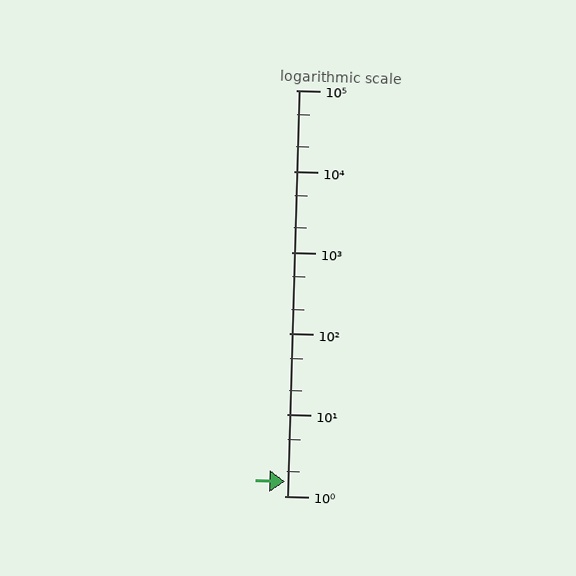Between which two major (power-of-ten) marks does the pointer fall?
The pointer is between 1 and 10.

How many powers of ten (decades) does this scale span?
The scale spans 5 decades, from 1 to 100000.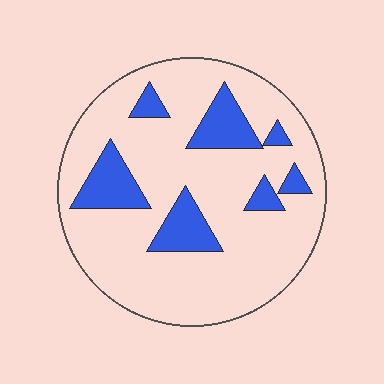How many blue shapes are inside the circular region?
7.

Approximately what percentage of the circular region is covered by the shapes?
Approximately 20%.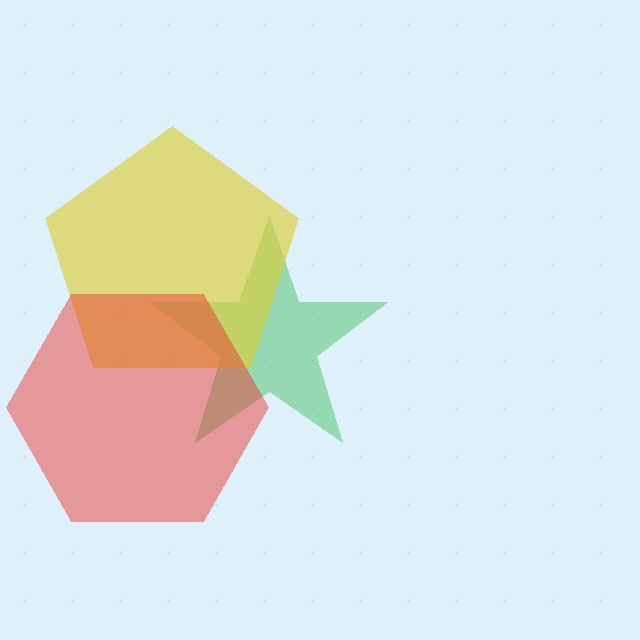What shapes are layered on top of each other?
The layered shapes are: a green star, a yellow pentagon, a red hexagon.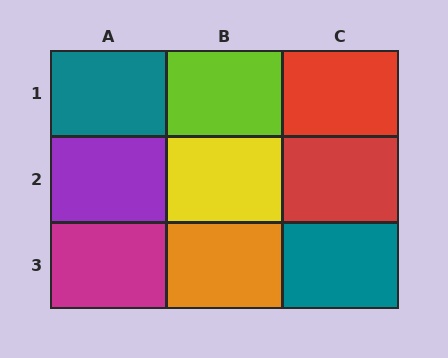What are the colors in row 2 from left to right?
Purple, yellow, red.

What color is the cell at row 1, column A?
Teal.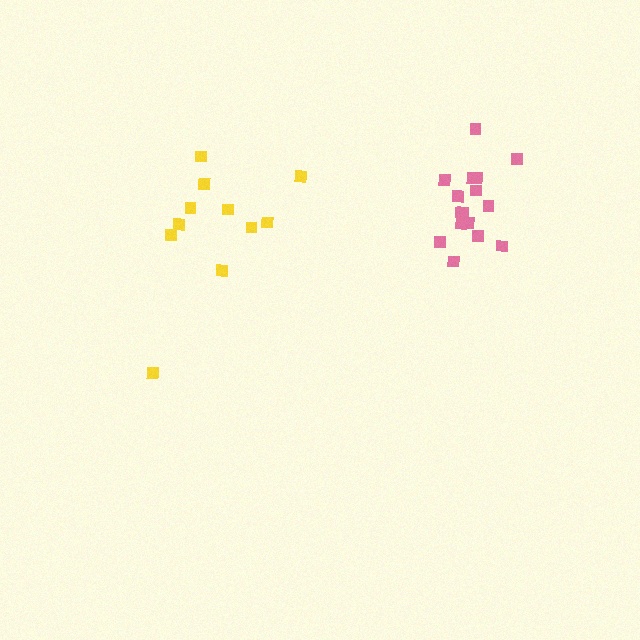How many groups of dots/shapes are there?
There are 2 groups.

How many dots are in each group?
Group 1: 16 dots, Group 2: 11 dots (27 total).